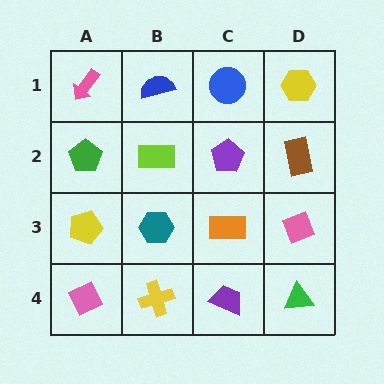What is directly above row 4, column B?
A teal hexagon.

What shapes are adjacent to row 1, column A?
A green pentagon (row 2, column A), a blue semicircle (row 1, column B).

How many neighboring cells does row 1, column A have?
2.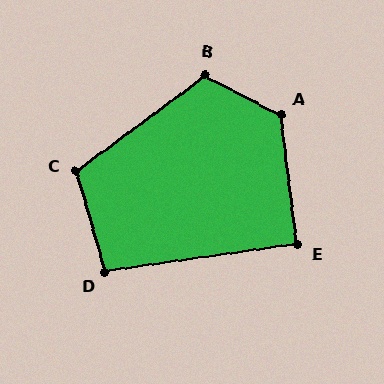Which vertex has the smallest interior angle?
E, at approximately 91 degrees.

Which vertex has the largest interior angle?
A, at approximately 125 degrees.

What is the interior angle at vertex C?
Approximately 111 degrees (obtuse).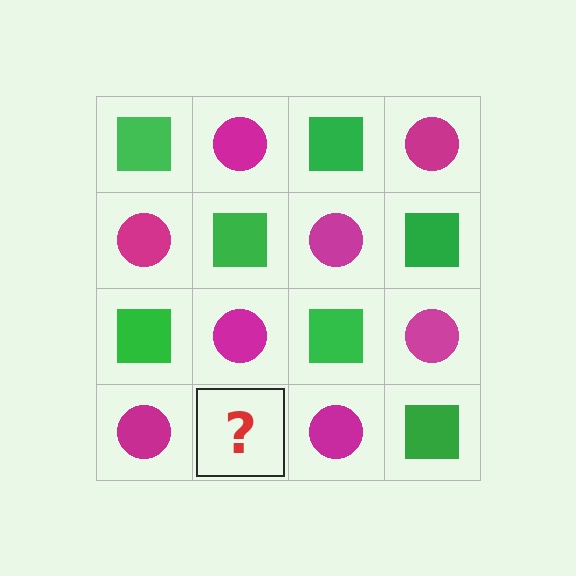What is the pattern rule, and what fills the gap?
The rule is that it alternates green square and magenta circle in a checkerboard pattern. The gap should be filled with a green square.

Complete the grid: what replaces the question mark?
The question mark should be replaced with a green square.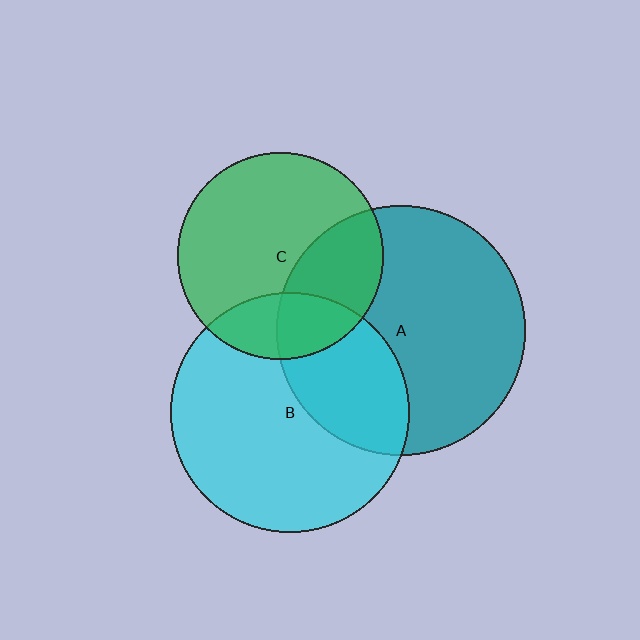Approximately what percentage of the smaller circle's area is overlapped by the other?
Approximately 30%.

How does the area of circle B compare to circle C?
Approximately 1.3 times.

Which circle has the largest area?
Circle A (teal).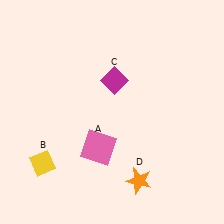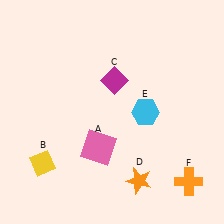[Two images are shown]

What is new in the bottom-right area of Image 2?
A cyan hexagon (E) was added in the bottom-right area of Image 2.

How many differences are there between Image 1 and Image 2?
There are 2 differences between the two images.